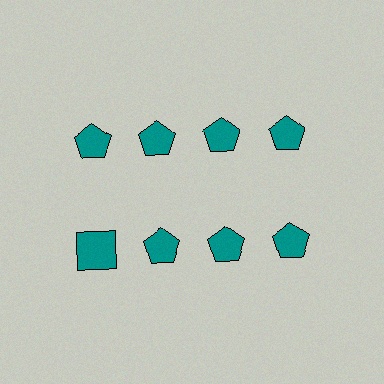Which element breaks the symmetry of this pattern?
The teal square in the second row, leftmost column breaks the symmetry. All other shapes are teal pentagons.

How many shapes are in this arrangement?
There are 8 shapes arranged in a grid pattern.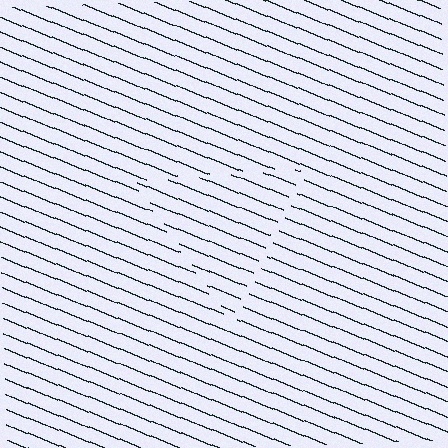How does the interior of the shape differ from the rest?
The interior of the shape contains the same grating, shifted by half a period — the contour is defined by the phase discontinuity where line-ends from the inner and outer gratings abut.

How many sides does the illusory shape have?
3 sides — the line-ends trace a triangle.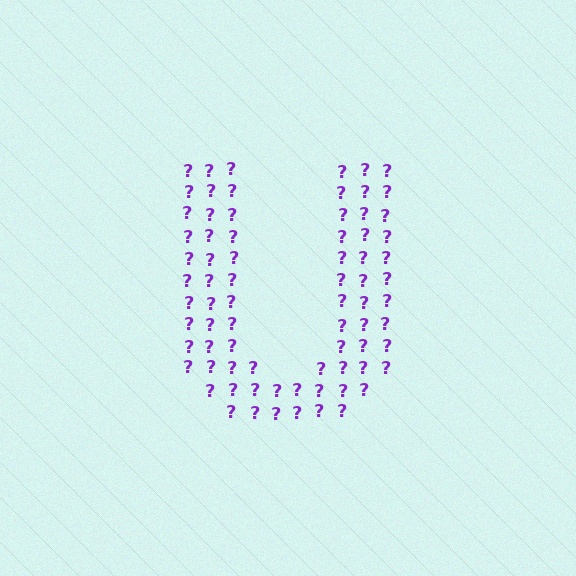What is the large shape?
The large shape is the letter U.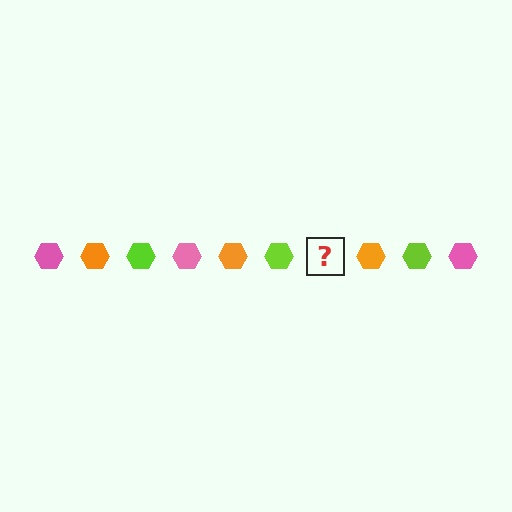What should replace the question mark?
The question mark should be replaced with a pink hexagon.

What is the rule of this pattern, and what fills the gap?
The rule is that the pattern cycles through pink, orange, lime hexagons. The gap should be filled with a pink hexagon.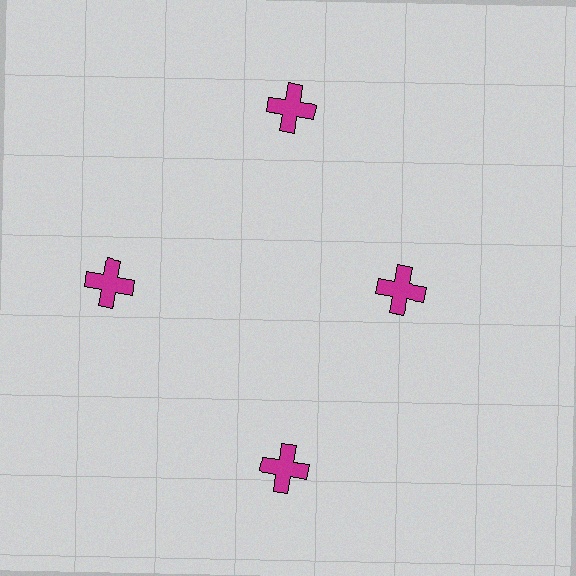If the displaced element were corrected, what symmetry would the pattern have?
It would have 4-fold rotational symmetry — the pattern would map onto itself every 90 degrees.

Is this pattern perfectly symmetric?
No. The 4 magenta crosses are arranged in a ring, but one element near the 3 o'clock position is pulled inward toward the center, breaking the 4-fold rotational symmetry.